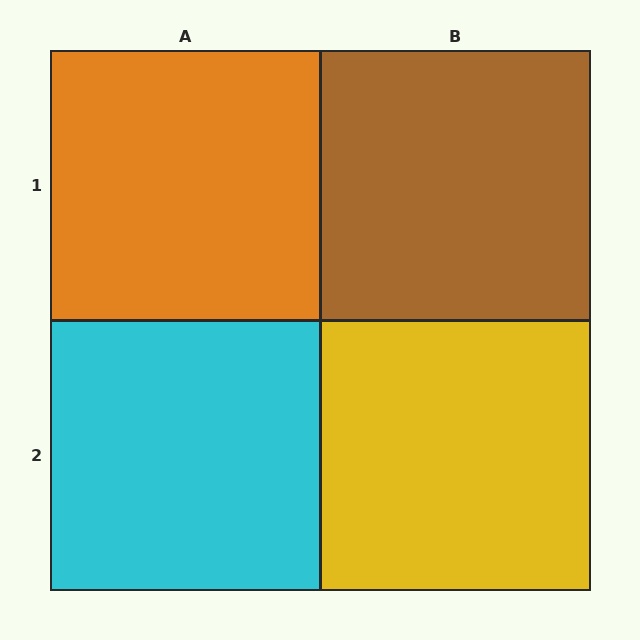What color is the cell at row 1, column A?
Orange.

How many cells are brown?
1 cell is brown.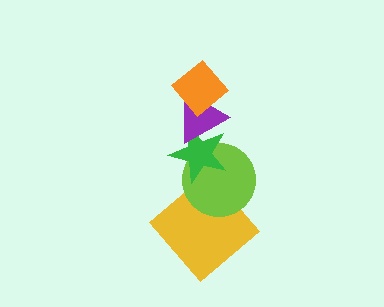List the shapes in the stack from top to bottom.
From top to bottom: the orange diamond, the purple triangle, the green star, the lime circle, the yellow diamond.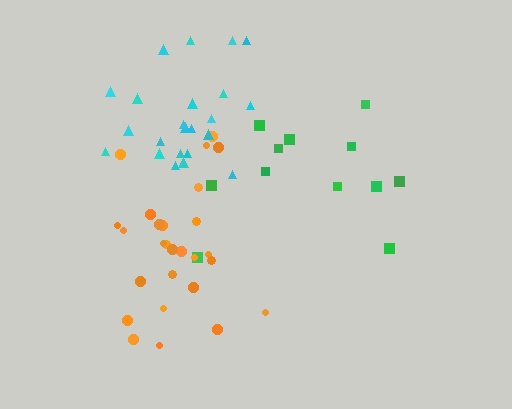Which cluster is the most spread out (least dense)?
Green.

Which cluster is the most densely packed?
Cyan.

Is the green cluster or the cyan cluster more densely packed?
Cyan.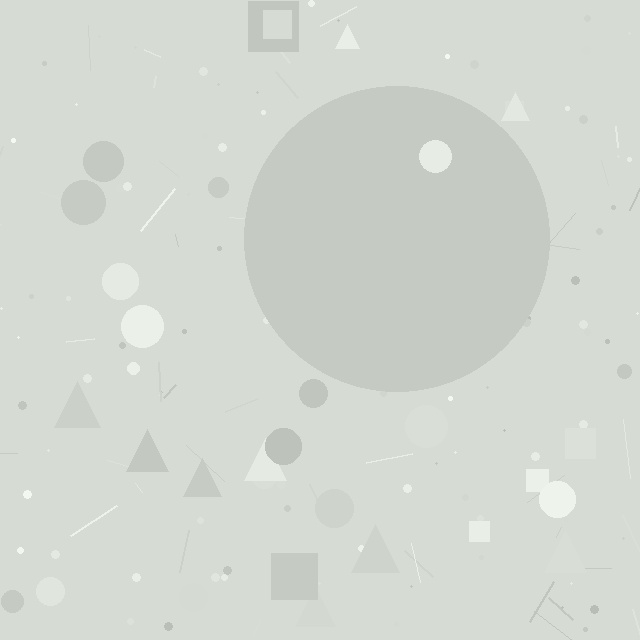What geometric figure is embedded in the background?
A circle is embedded in the background.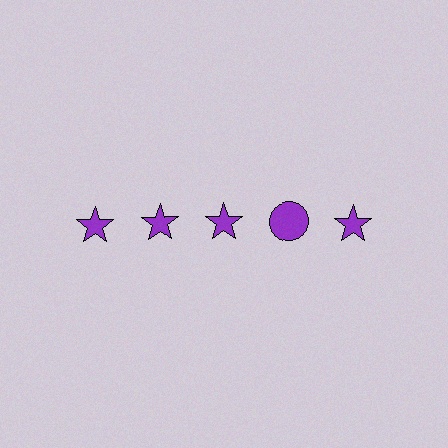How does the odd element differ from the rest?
It has a different shape: circle instead of star.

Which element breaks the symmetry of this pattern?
The purple circle in the top row, second from right column breaks the symmetry. All other shapes are purple stars.